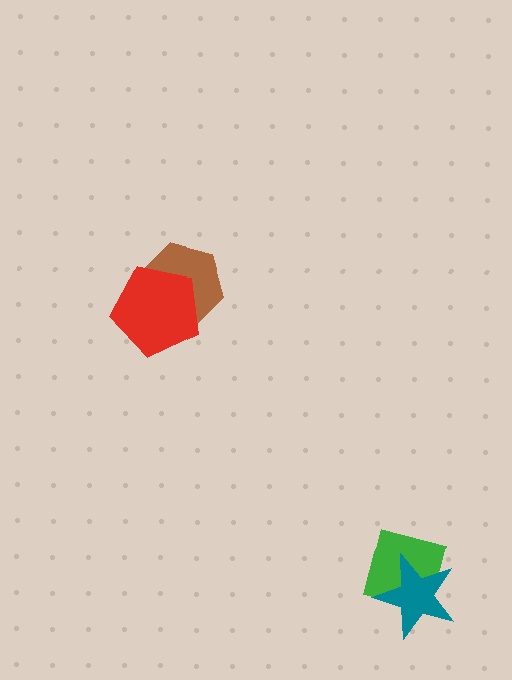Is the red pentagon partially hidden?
No, no other shape covers it.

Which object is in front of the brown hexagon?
The red pentagon is in front of the brown hexagon.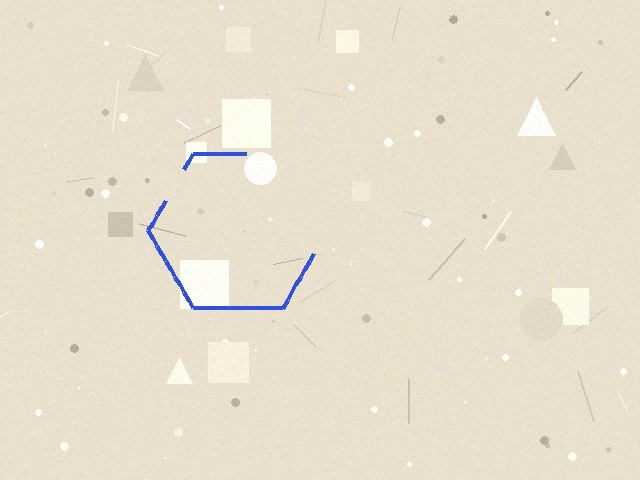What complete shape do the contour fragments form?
The contour fragments form a hexagon.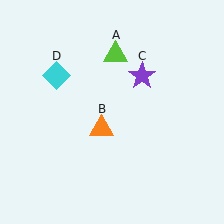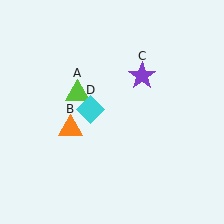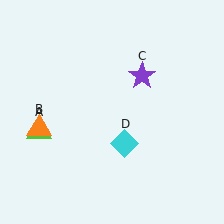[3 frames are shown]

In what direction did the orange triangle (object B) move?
The orange triangle (object B) moved left.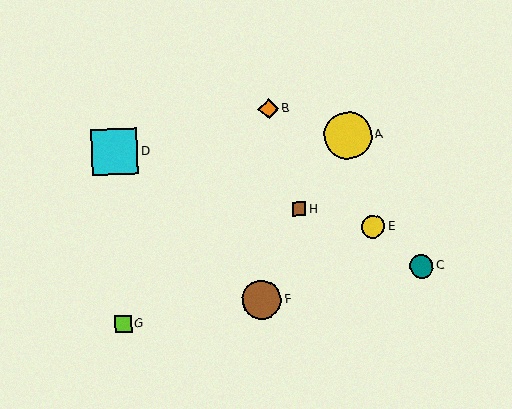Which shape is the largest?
The yellow circle (labeled A) is the largest.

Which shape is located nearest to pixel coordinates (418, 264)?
The teal circle (labeled C) at (421, 266) is nearest to that location.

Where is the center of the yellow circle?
The center of the yellow circle is at (373, 227).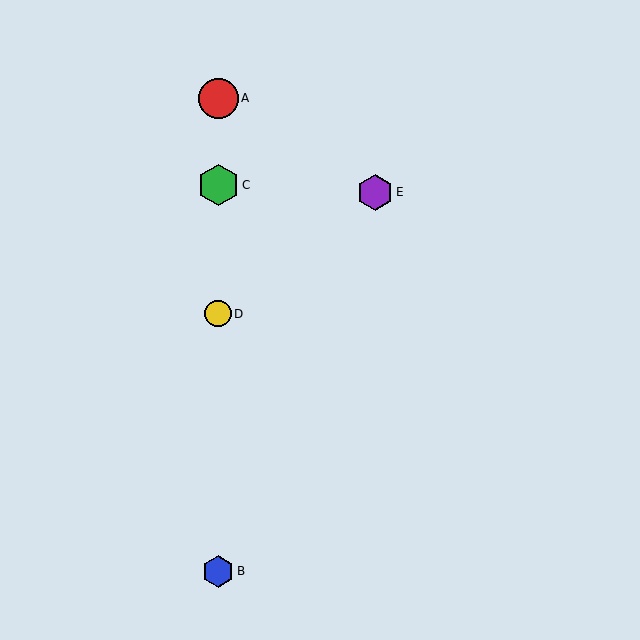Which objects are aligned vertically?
Objects A, B, C, D are aligned vertically.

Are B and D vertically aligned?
Yes, both are at x≈218.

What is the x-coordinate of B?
Object B is at x≈218.